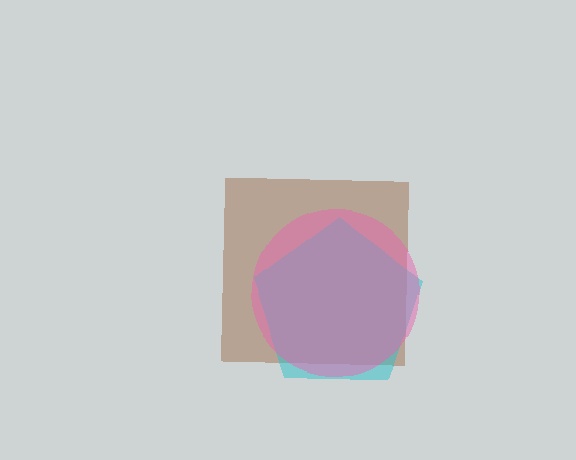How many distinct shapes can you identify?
There are 3 distinct shapes: a brown square, a cyan pentagon, a pink circle.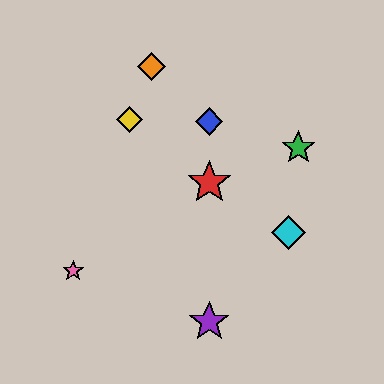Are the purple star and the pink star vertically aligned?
No, the purple star is at x≈209 and the pink star is at x≈73.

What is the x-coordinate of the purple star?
The purple star is at x≈209.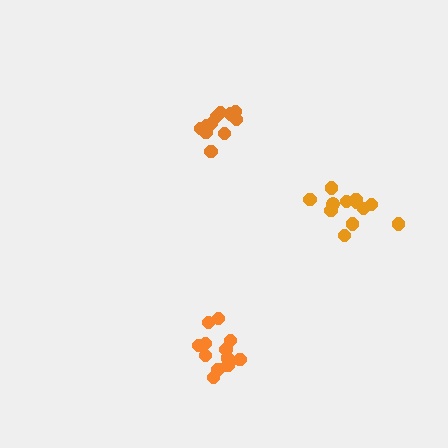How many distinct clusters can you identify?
There are 3 distinct clusters.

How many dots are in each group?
Group 1: 11 dots, Group 2: 13 dots, Group 3: 12 dots (36 total).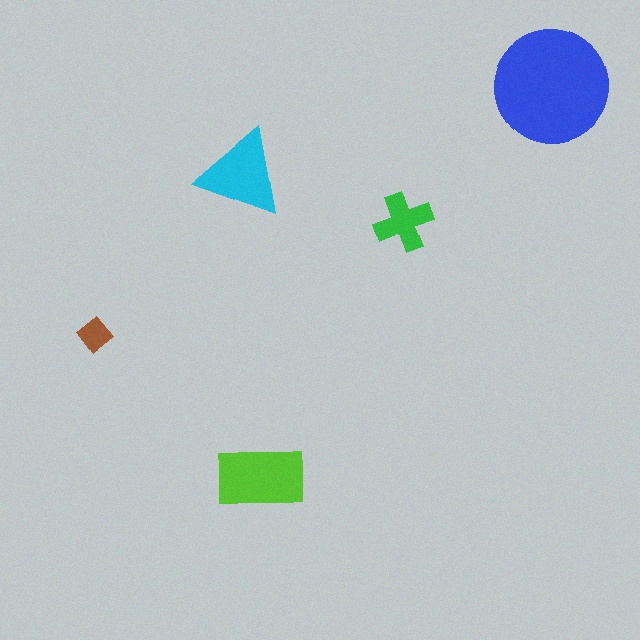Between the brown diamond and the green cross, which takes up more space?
The green cross.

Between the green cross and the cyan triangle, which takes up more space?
The cyan triangle.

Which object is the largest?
The blue circle.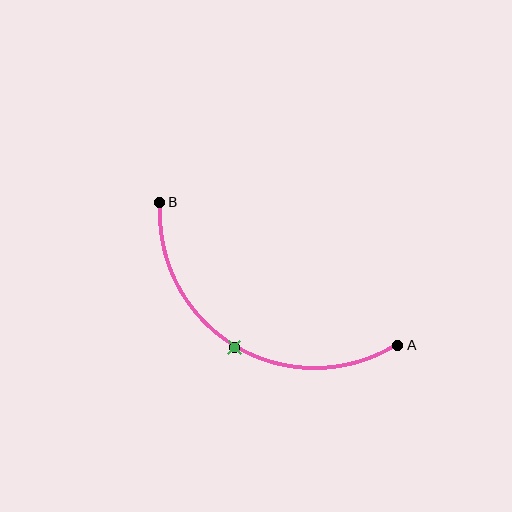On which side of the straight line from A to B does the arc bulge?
The arc bulges below the straight line connecting A and B.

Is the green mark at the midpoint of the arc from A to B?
Yes. The green mark lies on the arc at equal arc-length from both A and B — it is the arc midpoint.